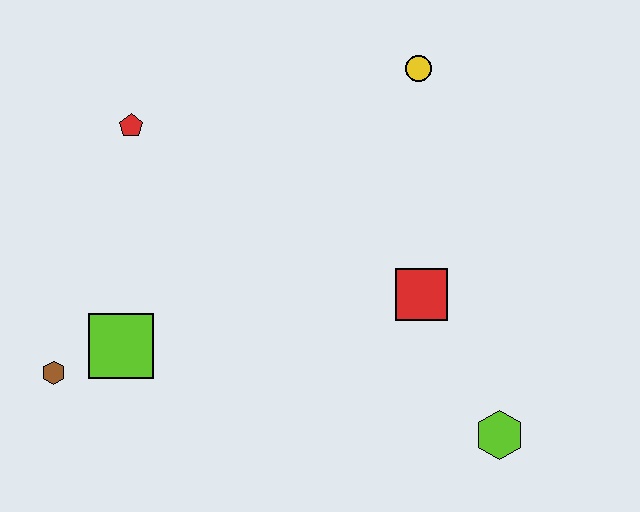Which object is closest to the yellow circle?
The red square is closest to the yellow circle.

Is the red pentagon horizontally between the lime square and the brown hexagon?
No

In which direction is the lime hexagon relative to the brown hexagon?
The lime hexagon is to the right of the brown hexagon.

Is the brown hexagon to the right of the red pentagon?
No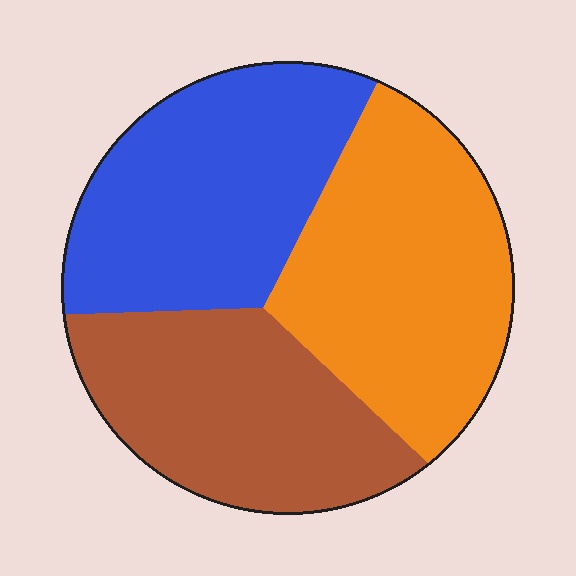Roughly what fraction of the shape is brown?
Brown takes up about one third (1/3) of the shape.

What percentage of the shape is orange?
Orange covers around 35% of the shape.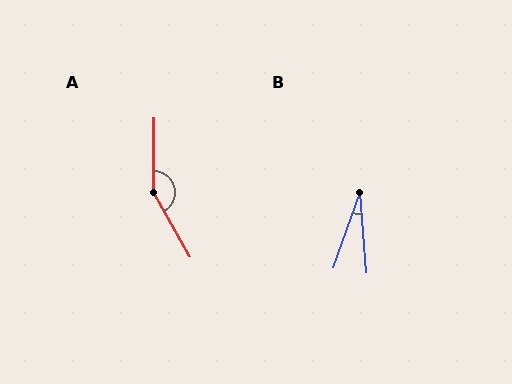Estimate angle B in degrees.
Approximately 24 degrees.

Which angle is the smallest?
B, at approximately 24 degrees.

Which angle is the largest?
A, at approximately 151 degrees.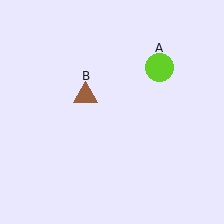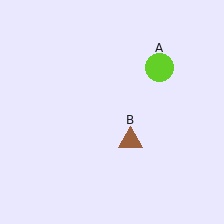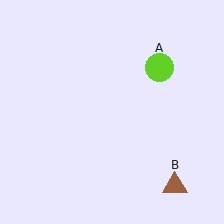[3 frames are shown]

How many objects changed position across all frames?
1 object changed position: brown triangle (object B).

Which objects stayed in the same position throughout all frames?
Lime circle (object A) remained stationary.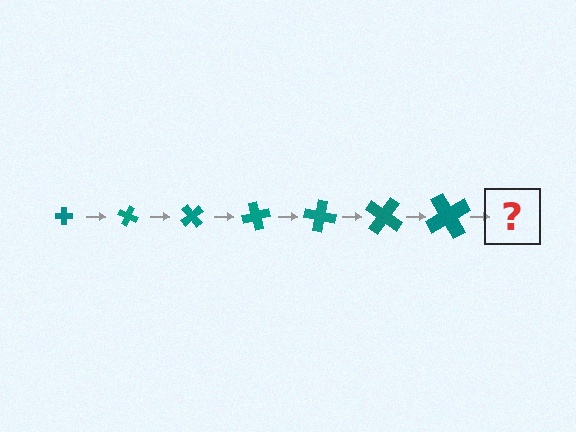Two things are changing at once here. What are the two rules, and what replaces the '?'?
The two rules are that the cross grows larger each step and it rotates 25 degrees each step. The '?' should be a cross, larger than the previous one and rotated 175 degrees from the start.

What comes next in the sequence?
The next element should be a cross, larger than the previous one and rotated 175 degrees from the start.